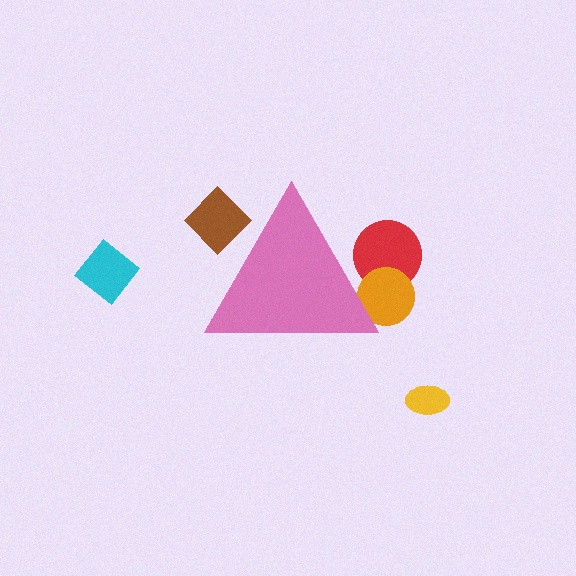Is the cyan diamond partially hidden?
No, the cyan diamond is fully visible.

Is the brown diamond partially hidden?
Yes, the brown diamond is partially hidden behind the pink triangle.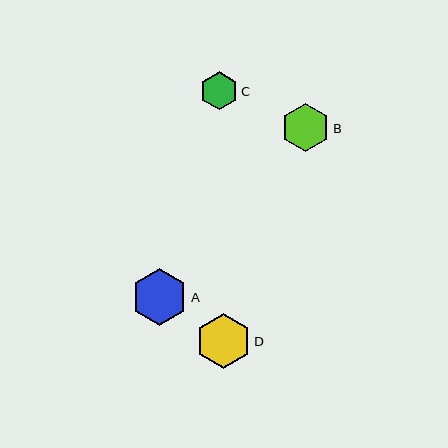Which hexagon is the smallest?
Hexagon C is the smallest with a size of approximately 38 pixels.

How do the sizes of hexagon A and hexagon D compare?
Hexagon A and hexagon D are approximately the same size.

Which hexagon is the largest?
Hexagon A is the largest with a size of approximately 56 pixels.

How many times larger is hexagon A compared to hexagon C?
Hexagon A is approximately 1.5 times the size of hexagon C.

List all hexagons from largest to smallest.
From largest to smallest: A, D, B, C.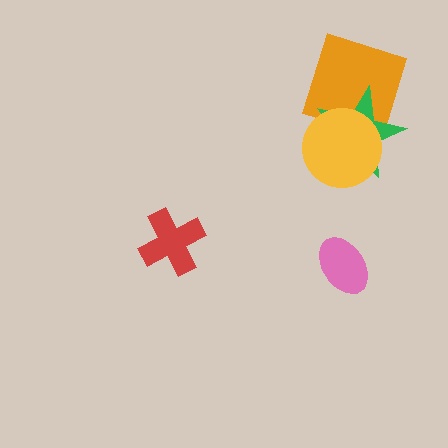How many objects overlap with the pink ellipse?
0 objects overlap with the pink ellipse.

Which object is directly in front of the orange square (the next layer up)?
The green star is directly in front of the orange square.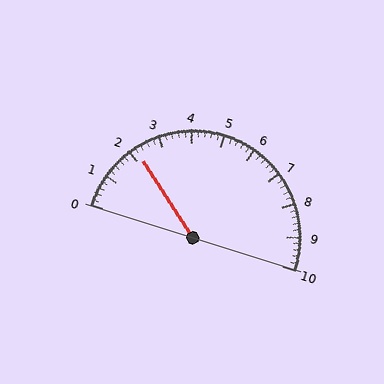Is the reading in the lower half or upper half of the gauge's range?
The reading is in the lower half of the range (0 to 10).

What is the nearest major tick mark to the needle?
The nearest major tick mark is 2.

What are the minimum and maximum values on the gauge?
The gauge ranges from 0 to 10.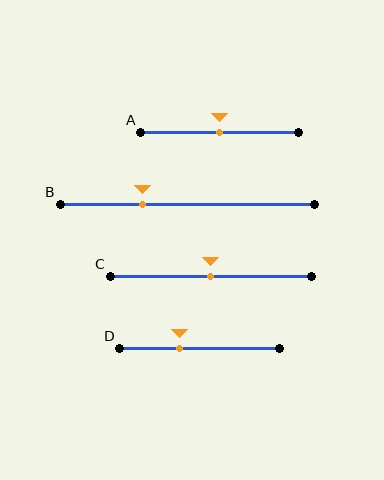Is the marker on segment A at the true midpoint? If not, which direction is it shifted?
Yes, the marker on segment A is at the true midpoint.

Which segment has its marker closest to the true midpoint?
Segment A has its marker closest to the true midpoint.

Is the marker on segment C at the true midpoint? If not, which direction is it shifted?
Yes, the marker on segment C is at the true midpoint.